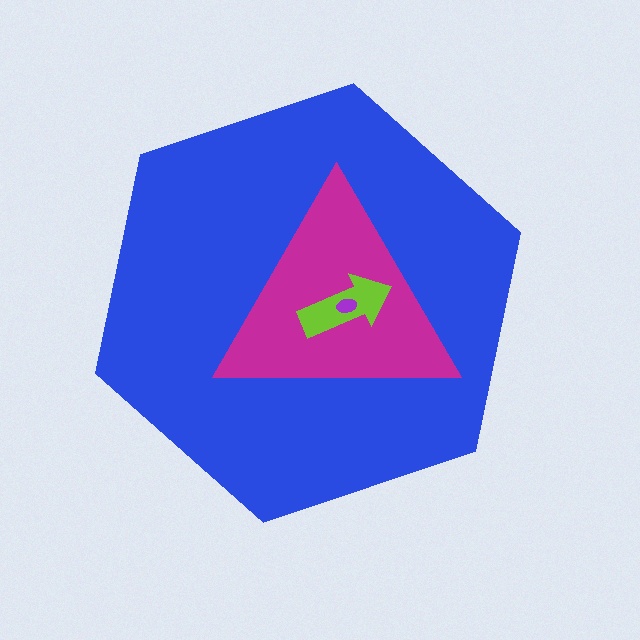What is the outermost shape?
The blue hexagon.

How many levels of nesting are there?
4.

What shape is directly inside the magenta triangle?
The lime arrow.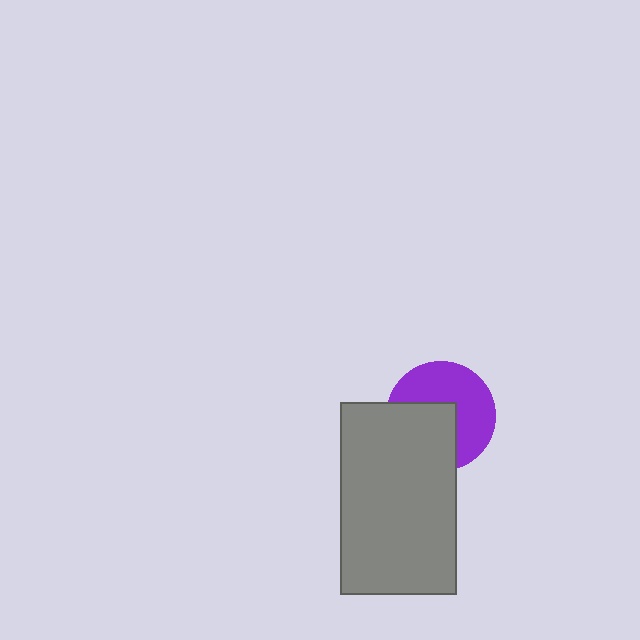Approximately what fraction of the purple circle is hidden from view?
Roughly 45% of the purple circle is hidden behind the gray rectangle.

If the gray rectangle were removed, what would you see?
You would see the complete purple circle.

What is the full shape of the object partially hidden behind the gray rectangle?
The partially hidden object is a purple circle.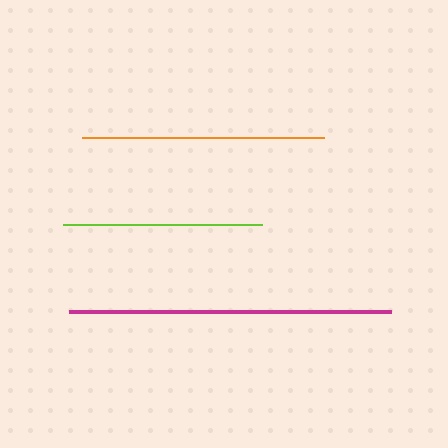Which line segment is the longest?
The magenta line is the longest at approximately 322 pixels.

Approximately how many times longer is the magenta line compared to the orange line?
The magenta line is approximately 1.3 times the length of the orange line.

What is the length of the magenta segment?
The magenta segment is approximately 322 pixels long.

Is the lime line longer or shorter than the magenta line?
The magenta line is longer than the lime line.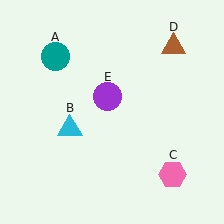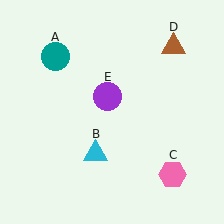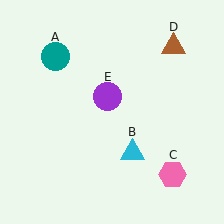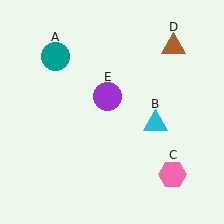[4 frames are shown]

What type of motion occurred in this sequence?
The cyan triangle (object B) rotated counterclockwise around the center of the scene.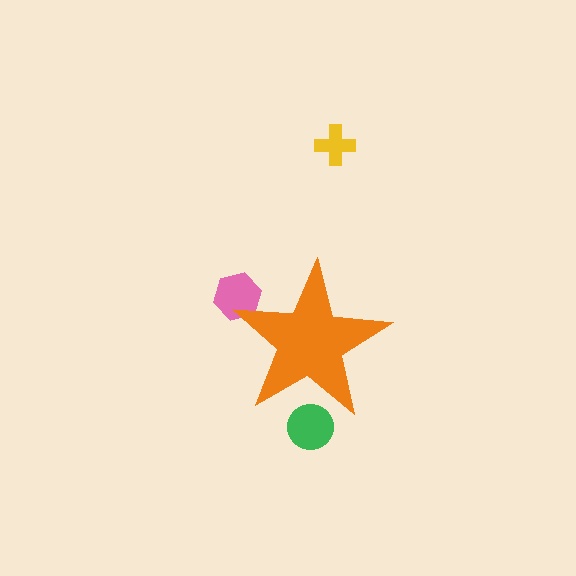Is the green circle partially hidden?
Yes, the green circle is partially hidden behind the orange star.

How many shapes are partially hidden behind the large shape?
2 shapes are partially hidden.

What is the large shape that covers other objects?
An orange star.